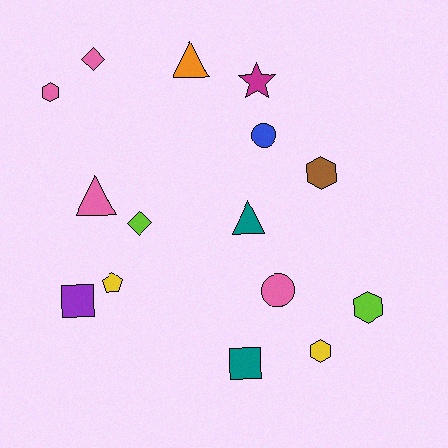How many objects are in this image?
There are 15 objects.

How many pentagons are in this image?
There is 1 pentagon.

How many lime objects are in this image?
There are 2 lime objects.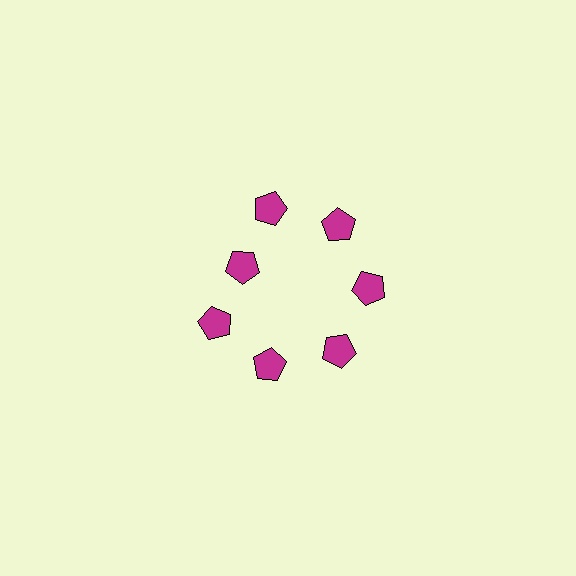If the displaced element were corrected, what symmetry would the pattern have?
It would have 7-fold rotational symmetry — the pattern would map onto itself every 51 degrees.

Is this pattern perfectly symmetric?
No. The 7 magenta pentagons are arranged in a ring, but one element near the 10 o'clock position is pulled inward toward the center, breaking the 7-fold rotational symmetry.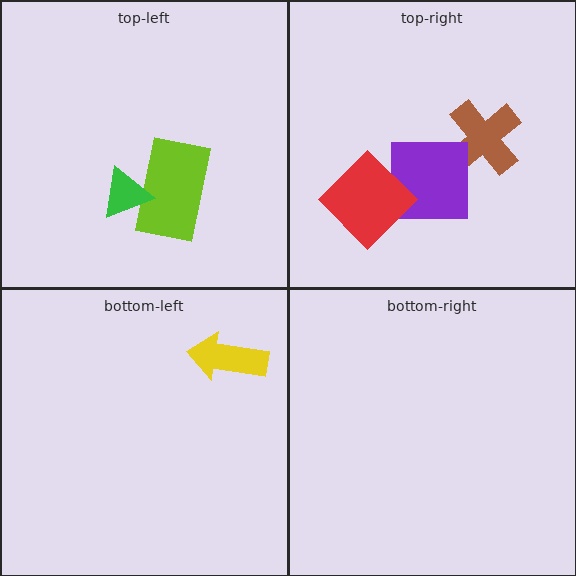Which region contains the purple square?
The top-right region.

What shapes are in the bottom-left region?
The yellow arrow.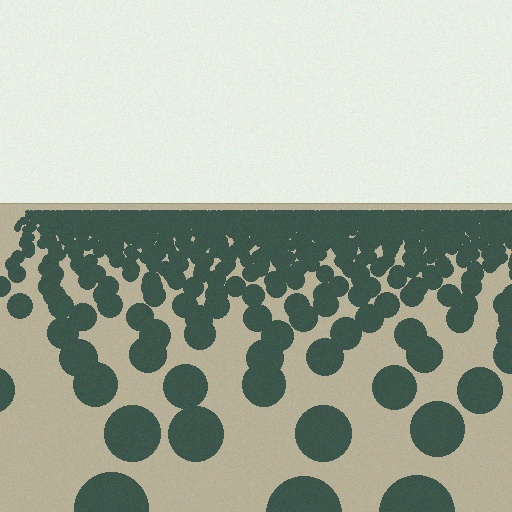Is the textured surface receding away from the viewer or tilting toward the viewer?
The surface is receding away from the viewer. Texture elements get smaller and denser toward the top.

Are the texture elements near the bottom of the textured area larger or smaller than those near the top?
Larger. Near the bottom, elements are closer to the viewer and appear at a bigger on-screen size.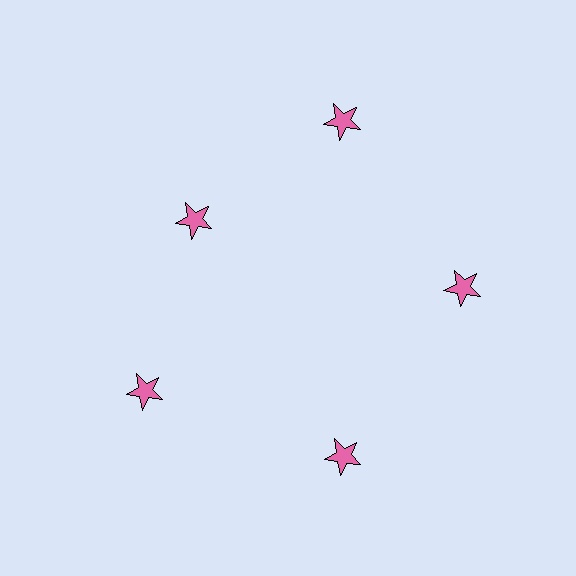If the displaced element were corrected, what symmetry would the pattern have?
It would have 5-fold rotational symmetry — the pattern would map onto itself every 72 degrees.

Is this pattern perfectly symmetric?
No. The 5 pink stars are arranged in a ring, but one element near the 10 o'clock position is pulled inward toward the center, breaking the 5-fold rotational symmetry.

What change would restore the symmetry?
The symmetry would be restored by moving it outward, back onto the ring so that all 5 stars sit at equal angles and equal distance from the center.